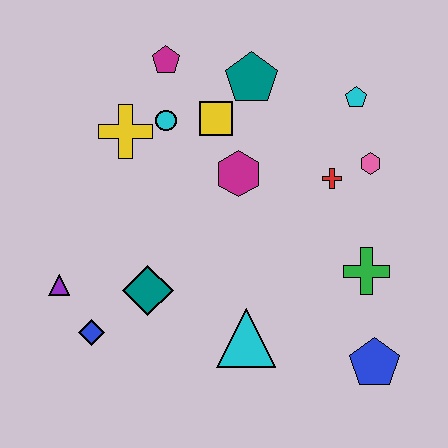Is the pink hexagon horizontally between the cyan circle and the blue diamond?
No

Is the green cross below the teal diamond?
No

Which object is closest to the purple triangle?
The blue diamond is closest to the purple triangle.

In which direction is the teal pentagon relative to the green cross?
The teal pentagon is above the green cross.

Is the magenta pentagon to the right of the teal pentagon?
No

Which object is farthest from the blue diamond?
The cyan pentagon is farthest from the blue diamond.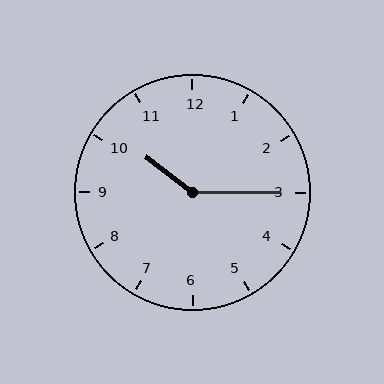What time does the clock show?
10:15.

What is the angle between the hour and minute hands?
Approximately 142 degrees.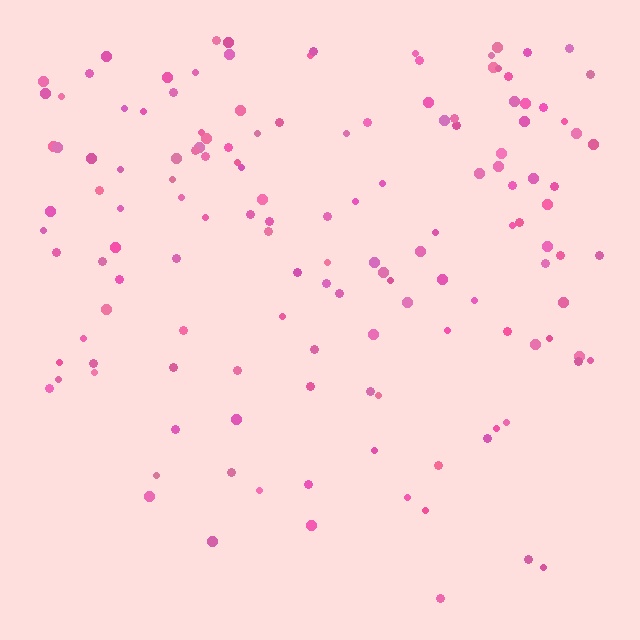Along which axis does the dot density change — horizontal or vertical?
Vertical.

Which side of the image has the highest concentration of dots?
The top.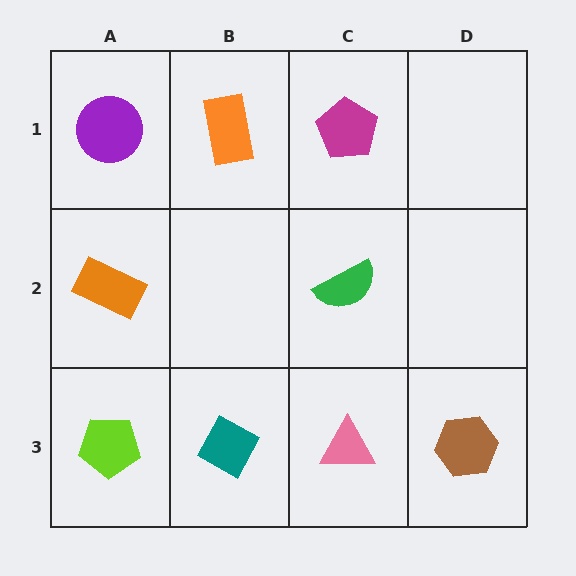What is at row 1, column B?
An orange rectangle.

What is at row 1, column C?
A magenta pentagon.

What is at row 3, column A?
A lime pentagon.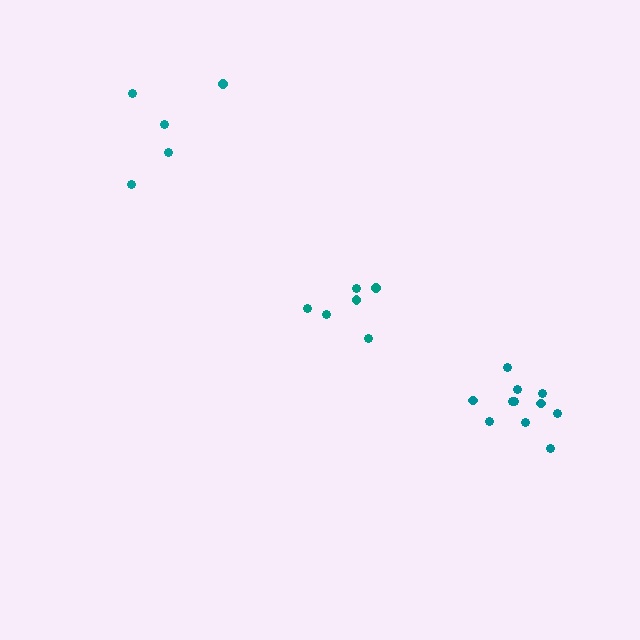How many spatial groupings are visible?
There are 3 spatial groupings.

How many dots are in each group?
Group 1: 11 dots, Group 2: 5 dots, Group 3: 6 dots (22 total).